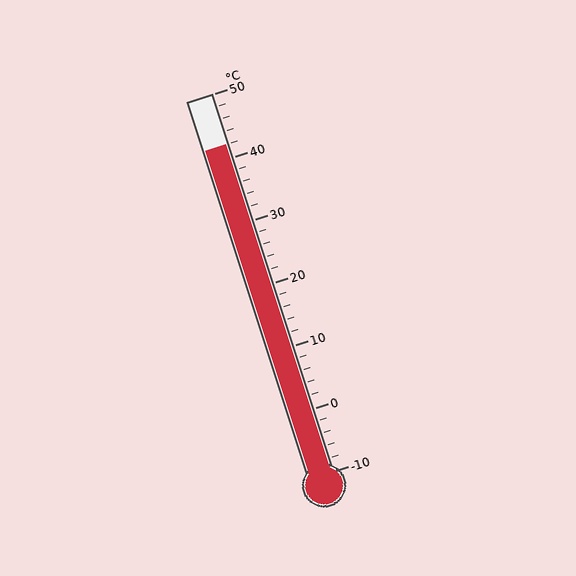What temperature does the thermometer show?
The thermometer shows approximately 42°C.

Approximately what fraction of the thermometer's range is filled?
The thermometer is filled to approximately 85% of its range.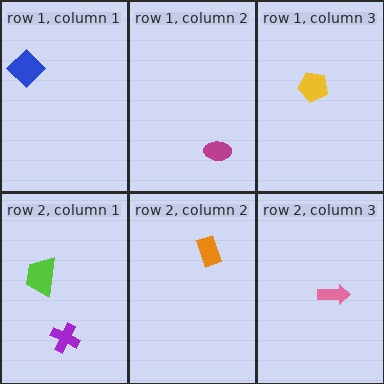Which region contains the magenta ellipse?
The row 1, column 2 region.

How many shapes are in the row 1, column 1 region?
1.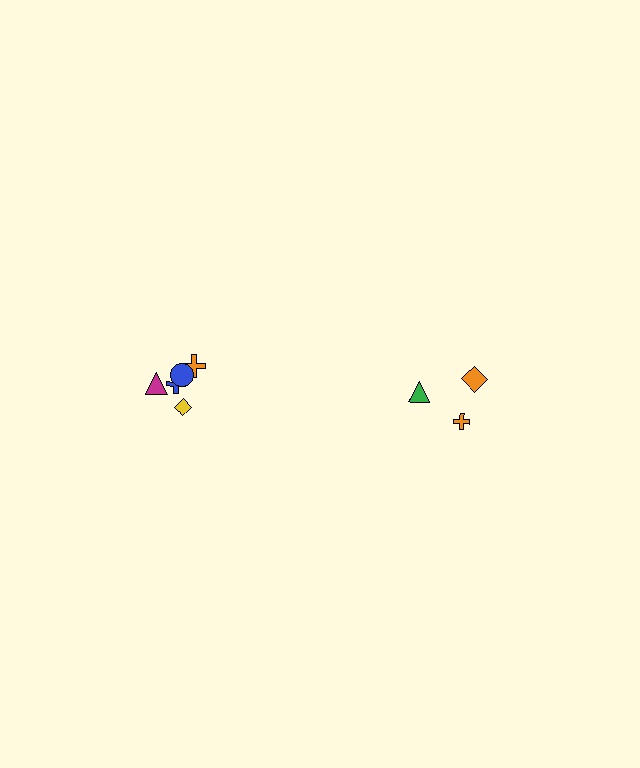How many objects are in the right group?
There are 3 objects.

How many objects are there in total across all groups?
There are 8 objects.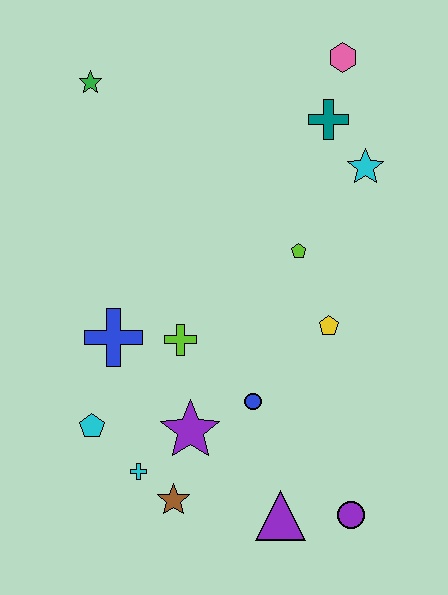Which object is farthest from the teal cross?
The brown star is farthest from the teal cross.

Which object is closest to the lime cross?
The blue cross is closest to the lime cross.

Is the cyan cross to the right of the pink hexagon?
No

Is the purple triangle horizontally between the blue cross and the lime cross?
No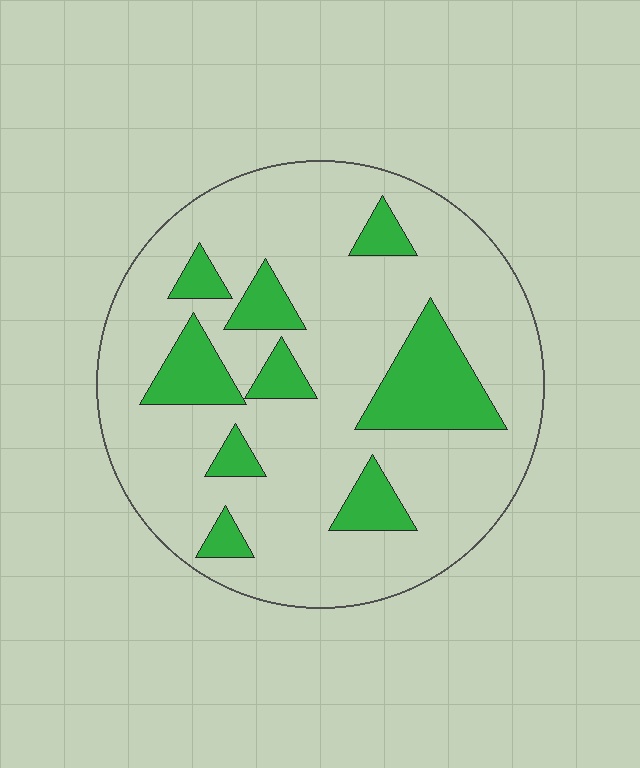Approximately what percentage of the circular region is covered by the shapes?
Approximately 20%.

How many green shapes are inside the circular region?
9.